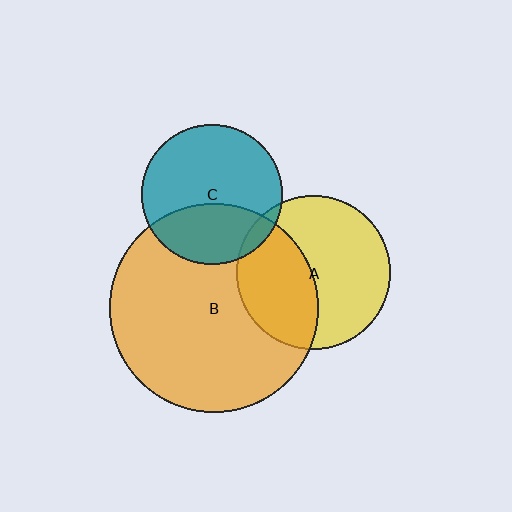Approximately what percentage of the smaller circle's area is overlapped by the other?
Approximately 40%.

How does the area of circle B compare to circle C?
Approximately 2.2 times.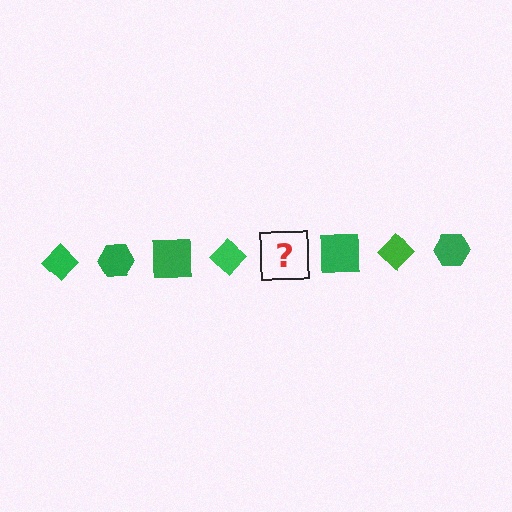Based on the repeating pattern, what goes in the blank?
The blank should be a green hexagon.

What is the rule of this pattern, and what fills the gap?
The rule is that the pattern cycles through diamond, hexagon, square shapes in green. The gap should be filled with a green hexagon.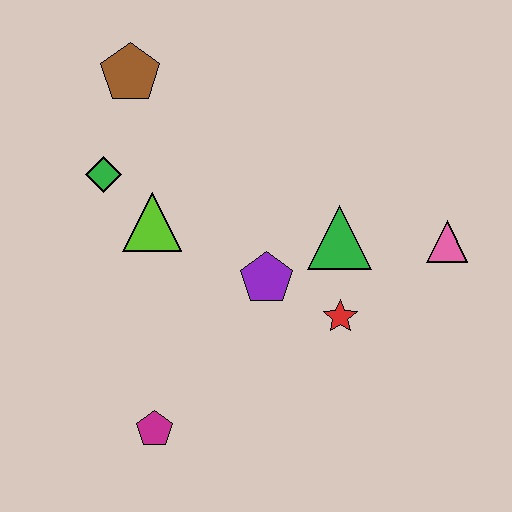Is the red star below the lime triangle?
Yes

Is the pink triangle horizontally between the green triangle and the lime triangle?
No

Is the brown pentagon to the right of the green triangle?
No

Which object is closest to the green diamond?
The lime triangle is closest to the green diamond.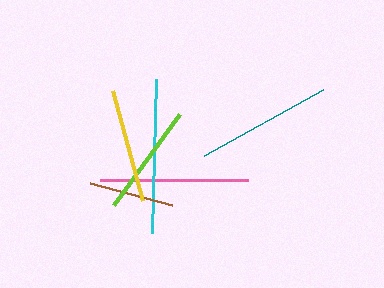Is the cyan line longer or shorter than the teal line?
The cyan line is longer than the teal line.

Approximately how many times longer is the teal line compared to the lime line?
The teal line is approximately 1.2 times the length of the lime line.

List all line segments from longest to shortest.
From longest to shortest: cyan, pink, teal, yellow, lime, brown.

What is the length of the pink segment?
The pink segment is approximately 148 pixels long.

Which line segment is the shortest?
The brown line is the shortest at approximately 85 pixels.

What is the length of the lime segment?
The lime segment is approximately 111 pixels long.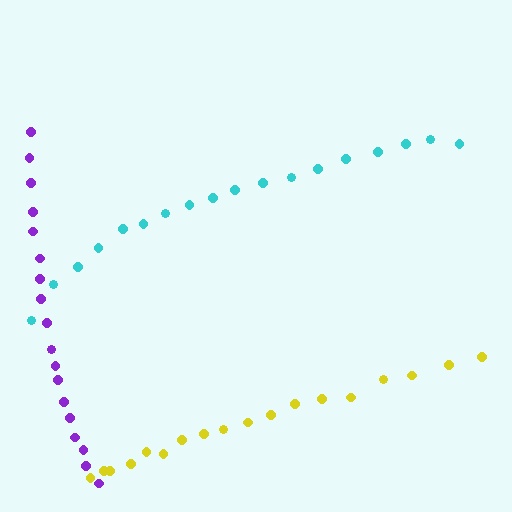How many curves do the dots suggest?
There are 3 distinct paths.